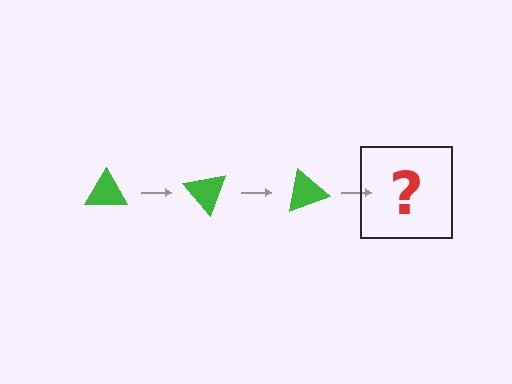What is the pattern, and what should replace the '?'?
The pattern is that the triangle rotates 50 degrees each step. The '?' should be a green triangle rotated 150 degrees.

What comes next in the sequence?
The next element should be a green triangle rotated 150 degrees.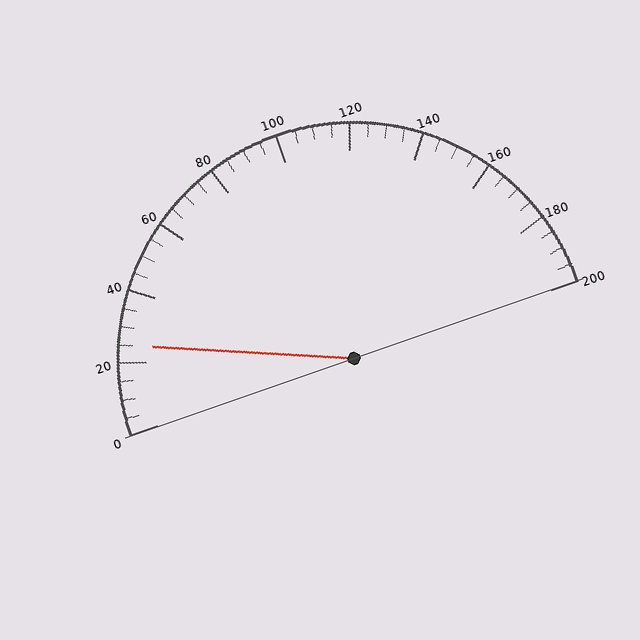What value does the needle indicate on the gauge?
The needle indicates approximately 25.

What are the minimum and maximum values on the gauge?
The gauge ranges from 0 to 200.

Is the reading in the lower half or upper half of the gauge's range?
The reading is in the lower half of the range (0 to 200).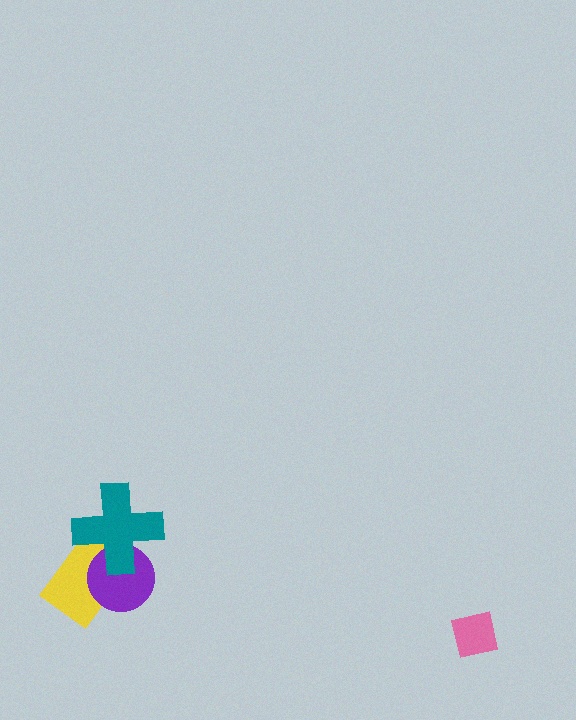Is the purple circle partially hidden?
Yes, it is partially covered by another shape.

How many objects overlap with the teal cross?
2 objects overlap with the teal cross.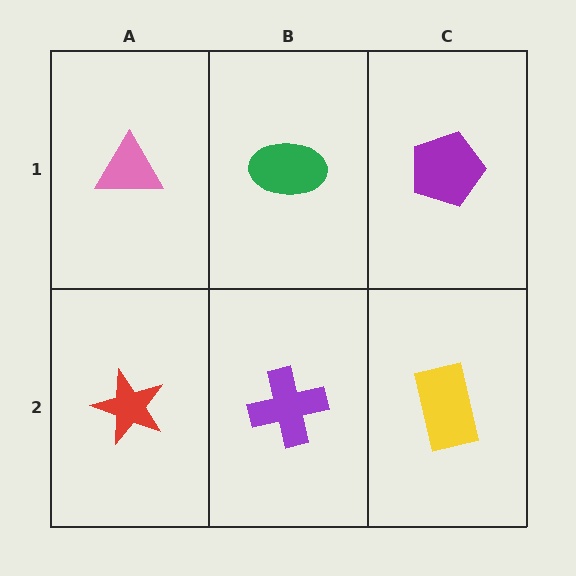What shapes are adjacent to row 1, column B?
A purple cross (row 2, column B), a pink triangle (row 1, column A), a purple pentagon (row 1, column C).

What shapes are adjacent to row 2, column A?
A pink triangle (row 1, column A), a purple cross (row 2, column B).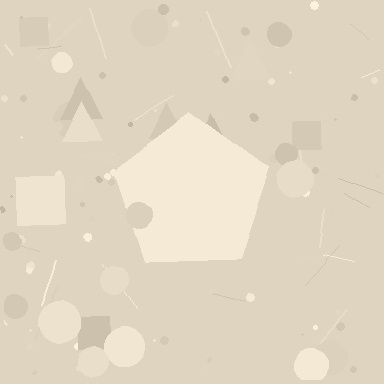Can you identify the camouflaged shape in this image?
The camouflaged shape is a pentagon.